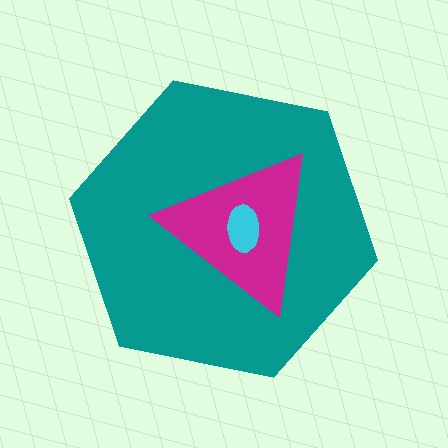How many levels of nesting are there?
3.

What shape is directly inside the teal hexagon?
The magenta triangle.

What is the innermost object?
The cyan ellipse.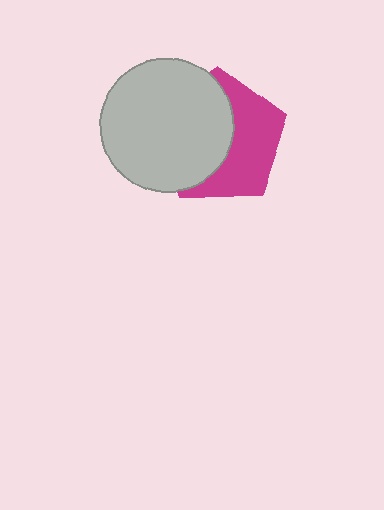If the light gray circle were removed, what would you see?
You would see the complete magenta pentagon.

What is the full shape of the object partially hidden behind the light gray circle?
The partially hidden object is a magenta pentagon.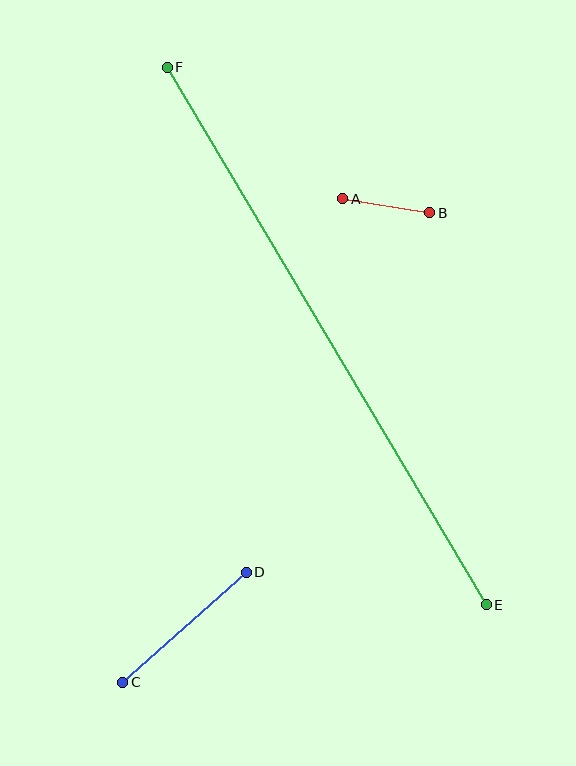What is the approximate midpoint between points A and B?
The midpoint is at approximately (386, 206) pixels.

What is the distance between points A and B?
The distance is approximately 88 pixels.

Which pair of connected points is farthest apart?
Points E and F are farthest apart.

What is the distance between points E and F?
The distance is approximately 625 pixels.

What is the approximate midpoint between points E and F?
The midpoint is at approximately (327, 336) pixels.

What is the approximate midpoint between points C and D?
The midpoint is at approximately (185, 627) pixels.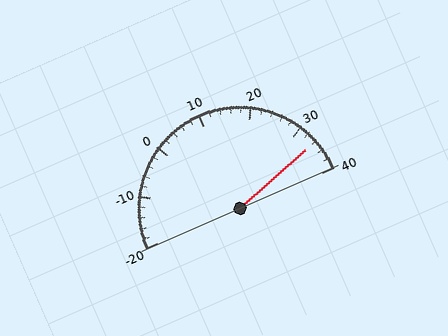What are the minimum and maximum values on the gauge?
The gauge ranges from -20 to 40.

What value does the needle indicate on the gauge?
The needle indicates approximately 34.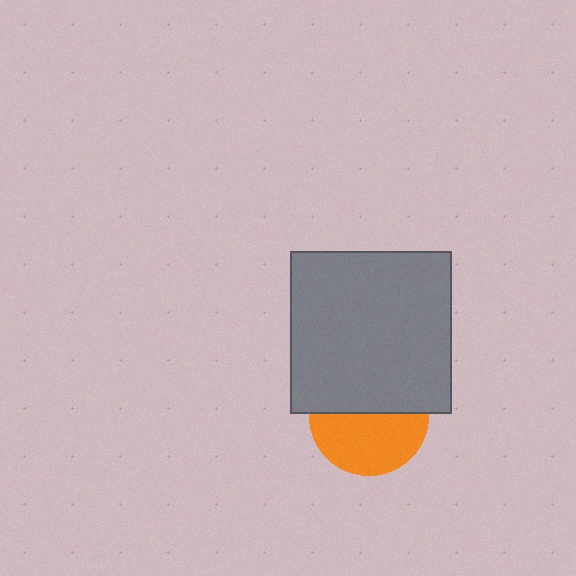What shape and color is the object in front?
The object in front is a gray square.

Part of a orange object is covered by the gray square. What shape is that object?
It is a circle.